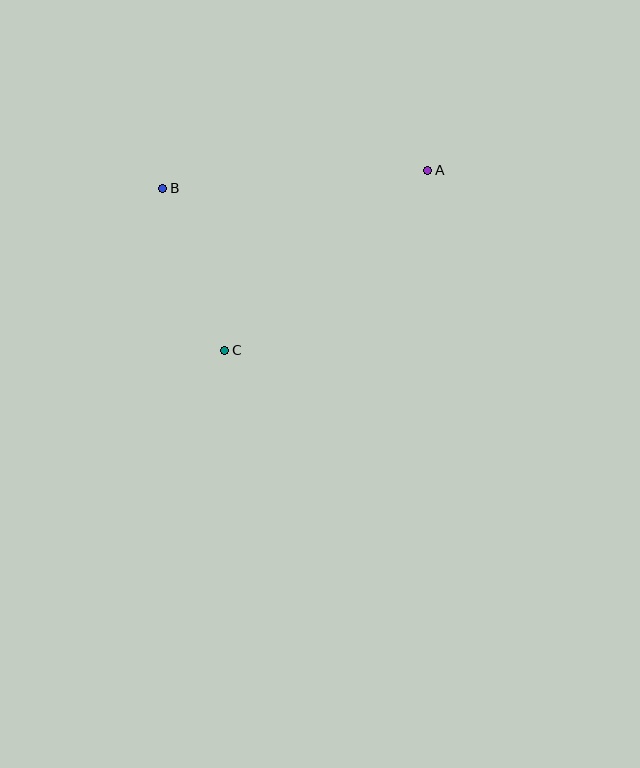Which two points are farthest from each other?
Points A and C are farthest from each other.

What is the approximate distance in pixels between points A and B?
The distance between A and B is approximately 266 pixels.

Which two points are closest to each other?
Points B and C are closest to each other.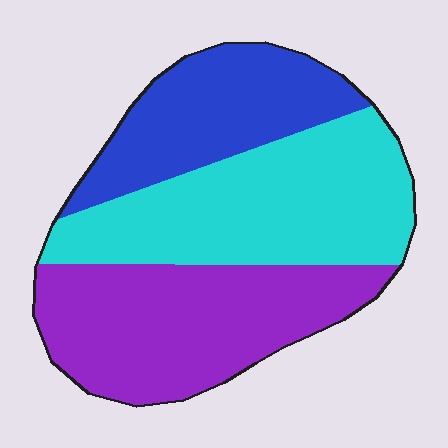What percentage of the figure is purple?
Purple takes up about three eighths (3/8) of the figure.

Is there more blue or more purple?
Purple.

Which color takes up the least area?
Blue, at roughly 25%.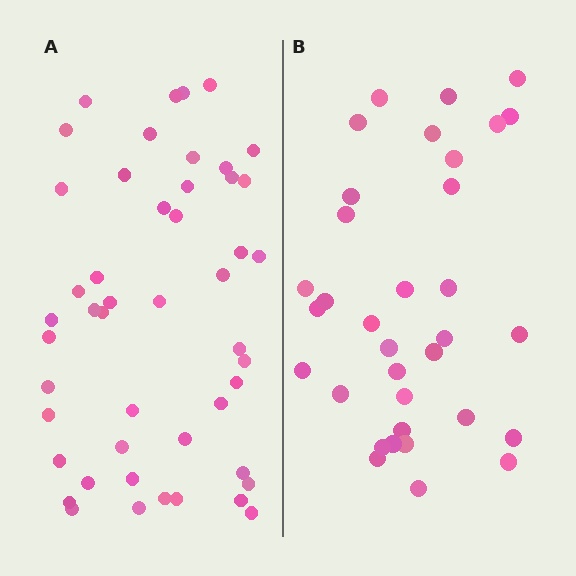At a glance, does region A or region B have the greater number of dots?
Region A (the left region) has more dots.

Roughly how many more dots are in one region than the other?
Region A has approximately 15 more dots than region B.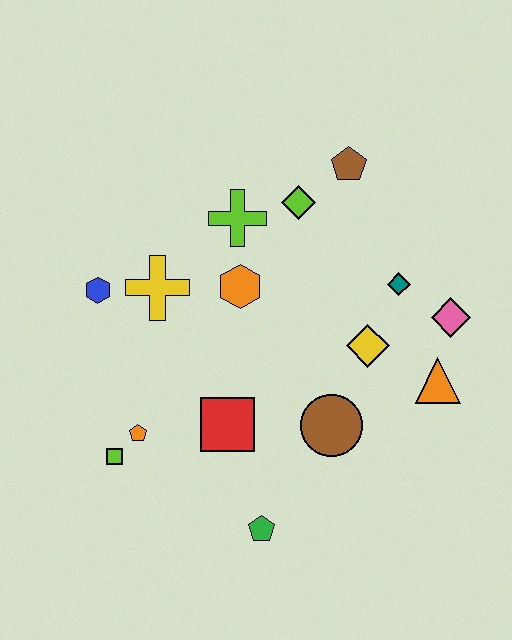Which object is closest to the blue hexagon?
The yellow cross is closest to the blue hexagon.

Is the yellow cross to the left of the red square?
Yes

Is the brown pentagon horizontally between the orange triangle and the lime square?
Yes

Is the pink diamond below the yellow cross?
Yes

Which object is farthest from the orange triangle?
The blue hexagon is farthest from the orange triangle.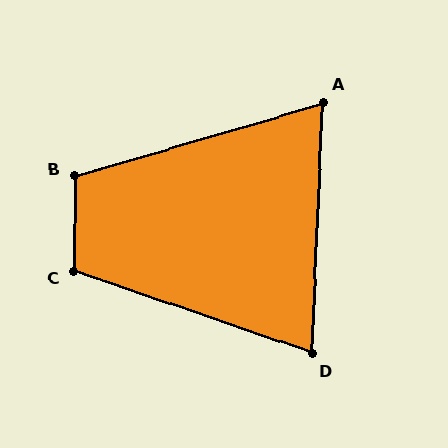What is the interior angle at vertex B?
Approximately 107 degrees (obtuse).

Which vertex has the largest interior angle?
C, at approximately 109 degrees.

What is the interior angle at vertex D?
Approximately 73 degrees (acute).